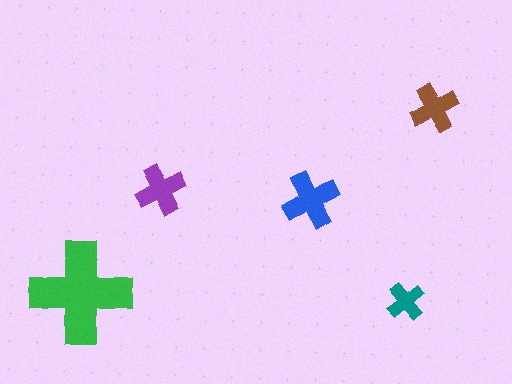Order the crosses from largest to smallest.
the green one, the blue one, the purple one, the brown one, the teal one.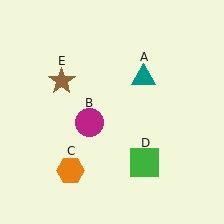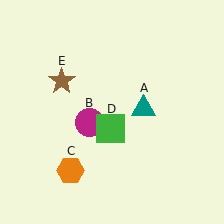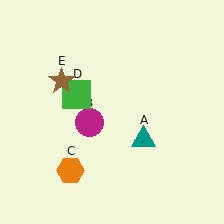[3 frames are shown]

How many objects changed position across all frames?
2 objects changed position: teal triangle (object A), green square (object D).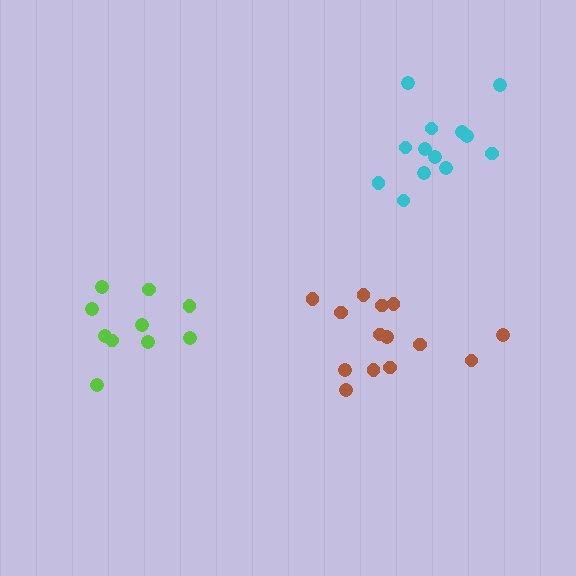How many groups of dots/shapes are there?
There are 3 groups.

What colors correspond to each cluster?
The clusters are colored: cyan, lime, brown.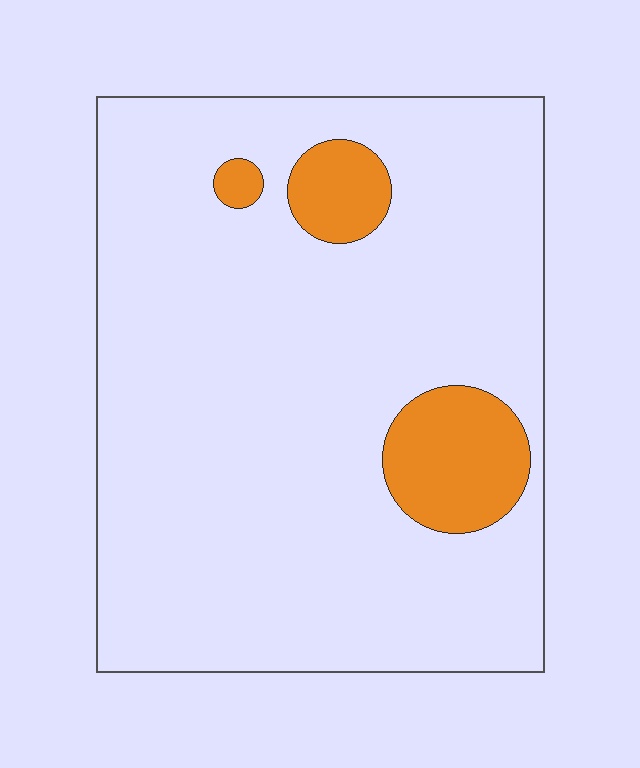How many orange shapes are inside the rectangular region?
3.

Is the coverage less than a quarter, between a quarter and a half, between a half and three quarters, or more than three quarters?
Less than a quarter.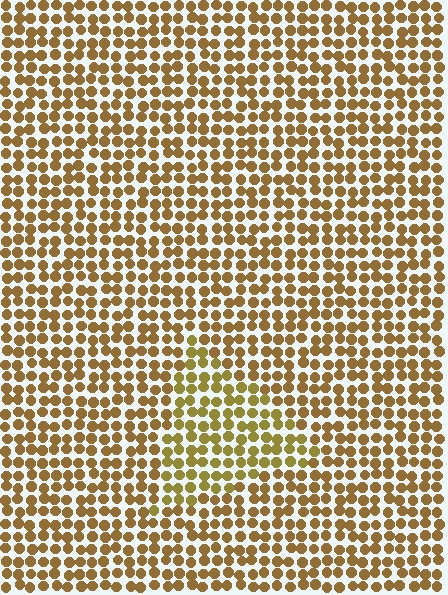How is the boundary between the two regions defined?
The boundary is defined purely by a slight shift in hue (about 18 degrees). Spacing, size, and orientation are identical on both sides.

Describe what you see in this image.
The image is filled with small brown elements in a uniform arrangement. A triangle-shaped region is visible where the elements are tinted to a slightly different hue, forming a subtle color boundary.